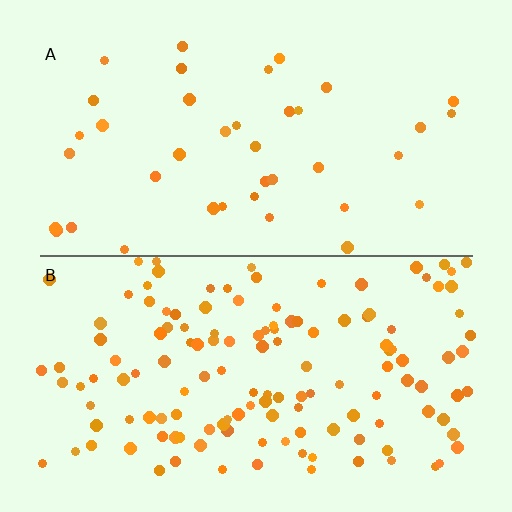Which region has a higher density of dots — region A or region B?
B (the bottom).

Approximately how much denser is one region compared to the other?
Approximately 3.5× — region B over region A.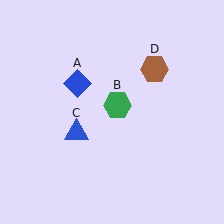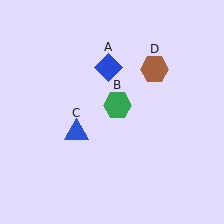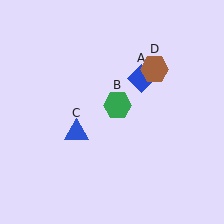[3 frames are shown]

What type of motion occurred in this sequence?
The blue diamond (object A) rotated clockwise around the center of the scene.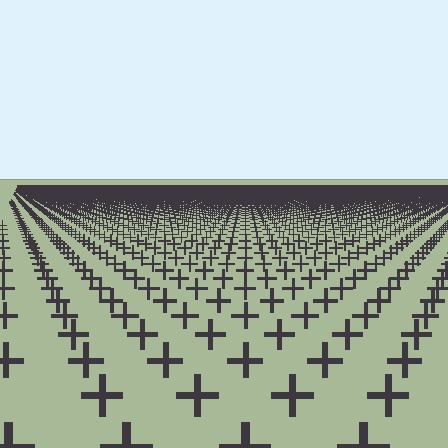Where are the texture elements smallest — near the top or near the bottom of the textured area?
Near the top.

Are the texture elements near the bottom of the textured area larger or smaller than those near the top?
Larger. Near the bottom, elements are closer to the viewer and appear at a bigger on-screen size.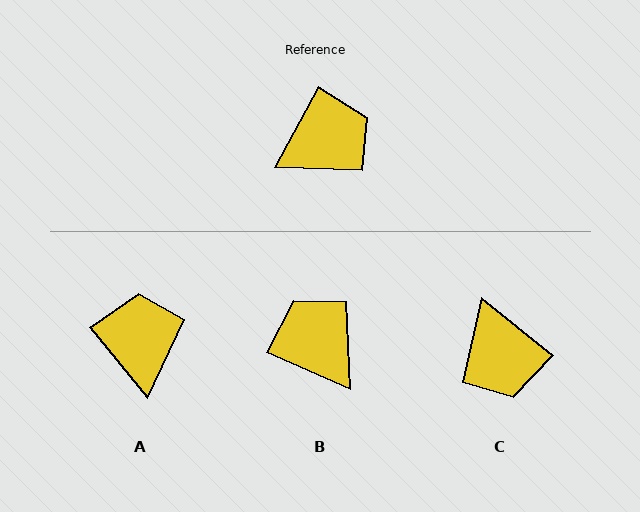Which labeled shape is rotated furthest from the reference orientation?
C, about 101 degrees away.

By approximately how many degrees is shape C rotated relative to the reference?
Approximately 101 degrees clockwise.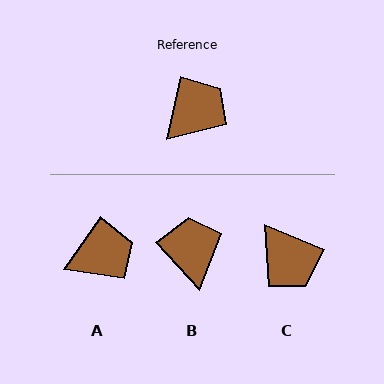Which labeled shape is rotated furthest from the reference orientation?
C, about 100 degrees away.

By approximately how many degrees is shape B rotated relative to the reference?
Approximately 55 degrees counter-clockwise.